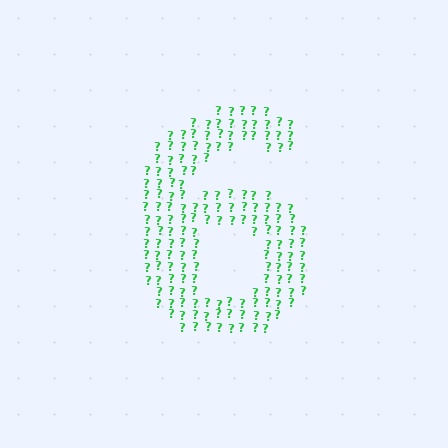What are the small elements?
The small elements are question marks.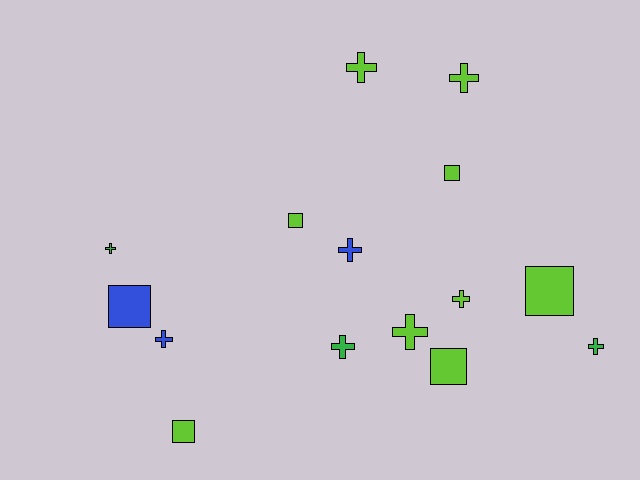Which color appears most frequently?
Lime, with 9 objects.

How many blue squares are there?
There is 1 blue square.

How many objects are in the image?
There are 15 objects.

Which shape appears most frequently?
Cross, with 9 objects.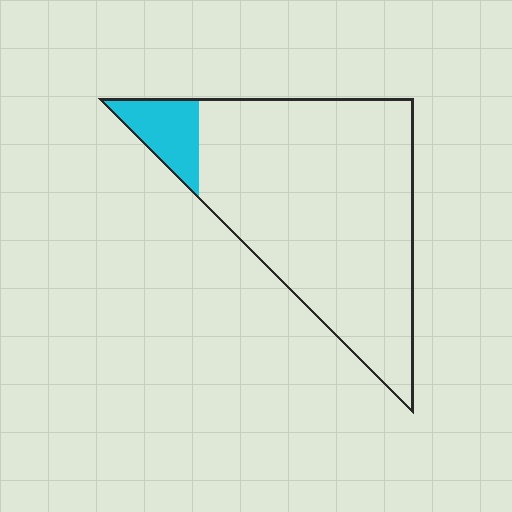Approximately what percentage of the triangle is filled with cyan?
Approximately 10%.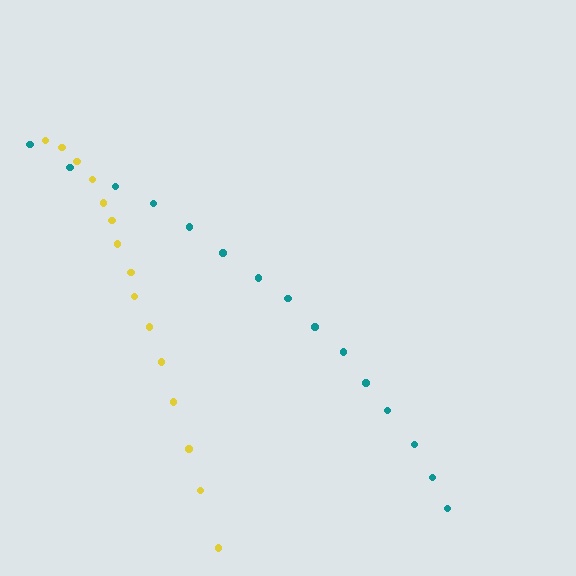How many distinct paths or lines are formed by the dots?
There are 2 distinct paths.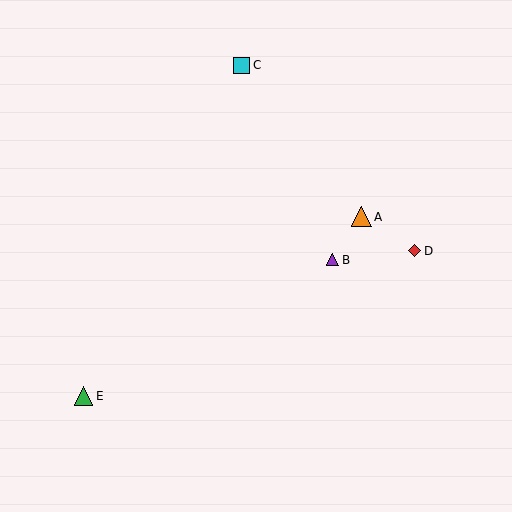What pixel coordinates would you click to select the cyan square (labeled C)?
Click at (242, 65) to select the cyan square C.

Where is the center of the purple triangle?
The center of the purple triangle is at (333, 260).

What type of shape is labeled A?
Shape A is an orange triangle.